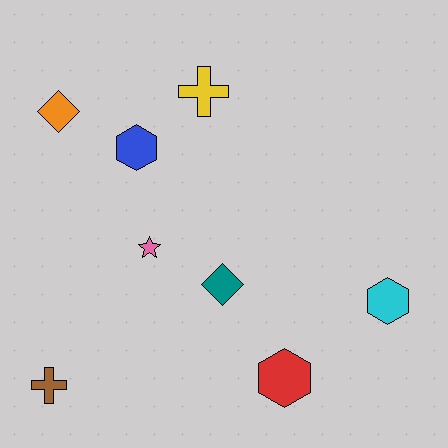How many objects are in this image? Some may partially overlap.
There are 8 objects.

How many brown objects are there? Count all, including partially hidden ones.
There is 1 brown object.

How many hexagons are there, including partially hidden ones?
There are 3 hexagons.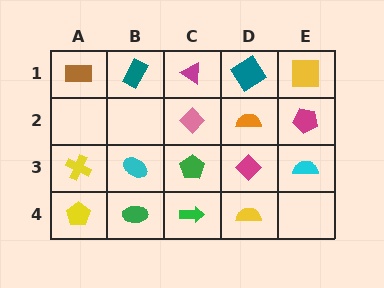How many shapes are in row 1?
5 shapes.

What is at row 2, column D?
An orange semicircle.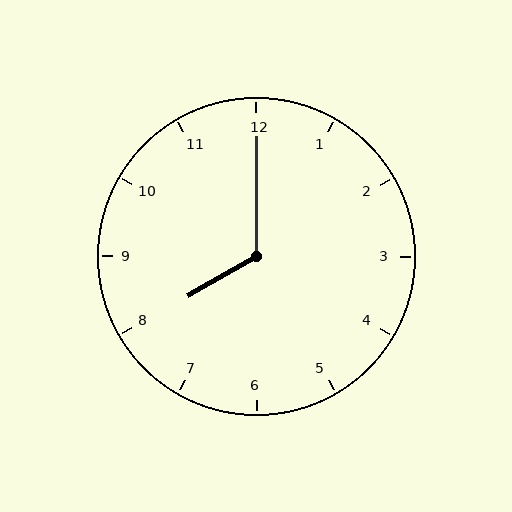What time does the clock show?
8:00.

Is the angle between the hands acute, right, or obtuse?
It is obtuse.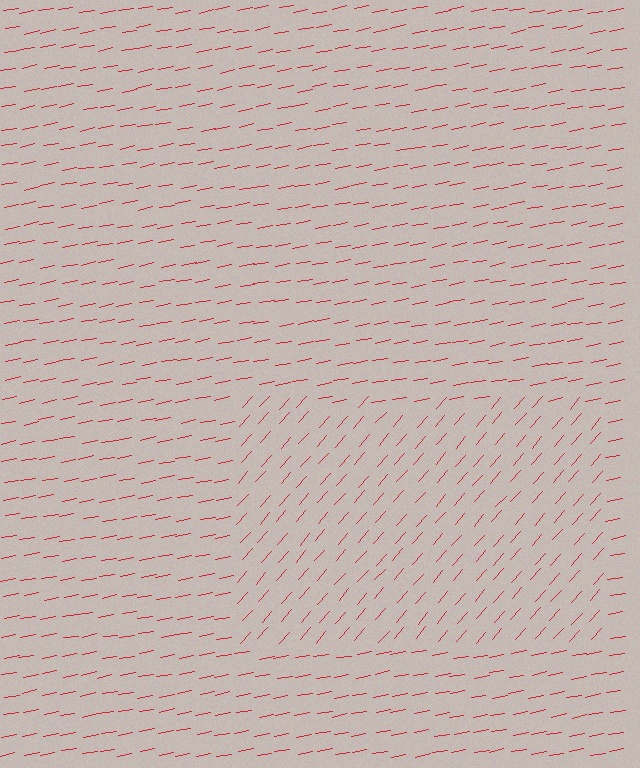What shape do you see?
I see a rectangle.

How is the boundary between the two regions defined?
The boundary is defined purely by a change in line orientation (approximately 38 degrees difference). All lines are the same color and thickness.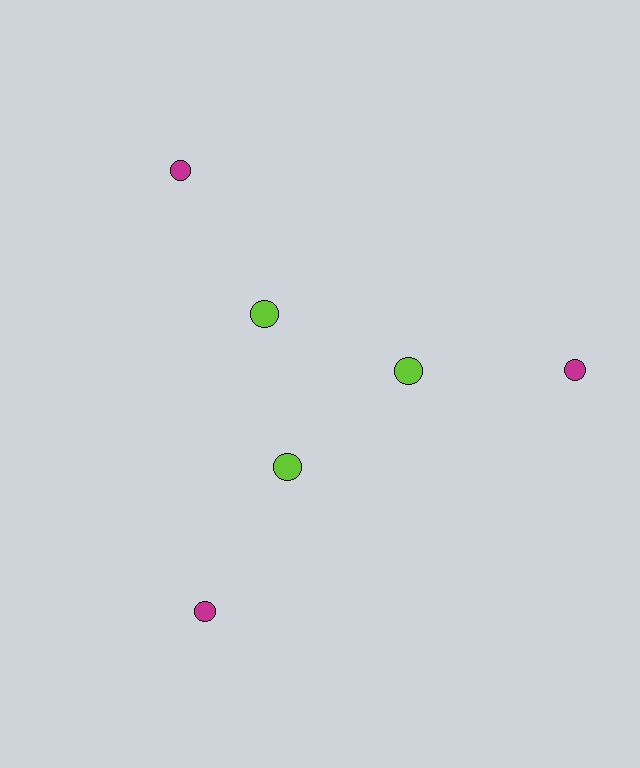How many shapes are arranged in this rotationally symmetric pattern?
There are 6 shapes, arranged in 3 groups of 2.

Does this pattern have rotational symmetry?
Yes, this pattern has 3-fold rotational symmetry. It looks the same after rotating 120 degrees around the center.